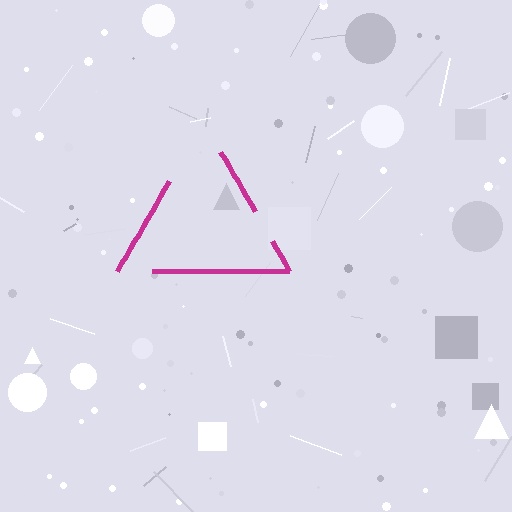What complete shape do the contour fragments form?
The contour fragments form a triangle.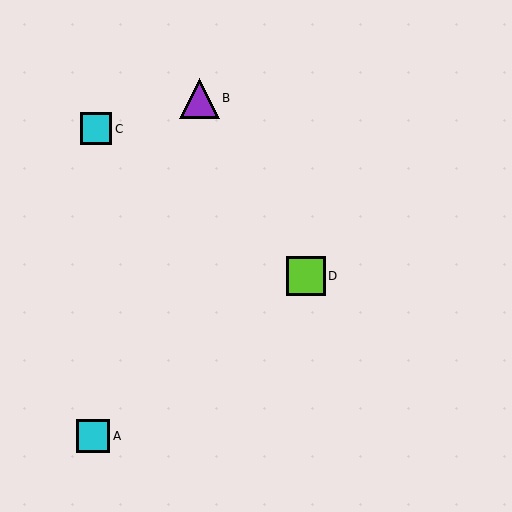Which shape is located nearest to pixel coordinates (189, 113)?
The purple triangle (labeled B) at (199, 98) is nearest to that location.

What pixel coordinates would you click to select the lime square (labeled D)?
Click at (306, 276) to select the lime square D.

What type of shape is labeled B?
Shape B is a purple triangle.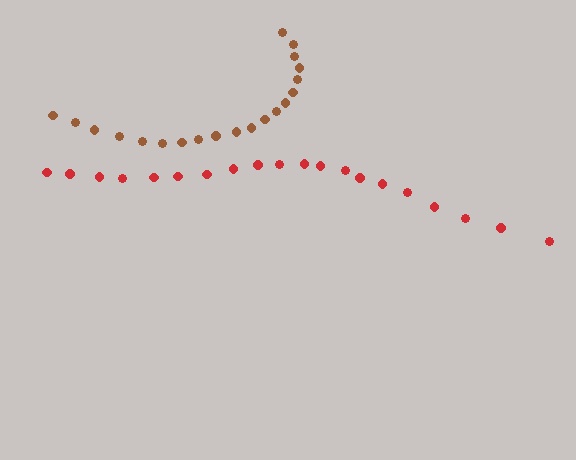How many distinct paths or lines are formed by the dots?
There are 2 distinct paths.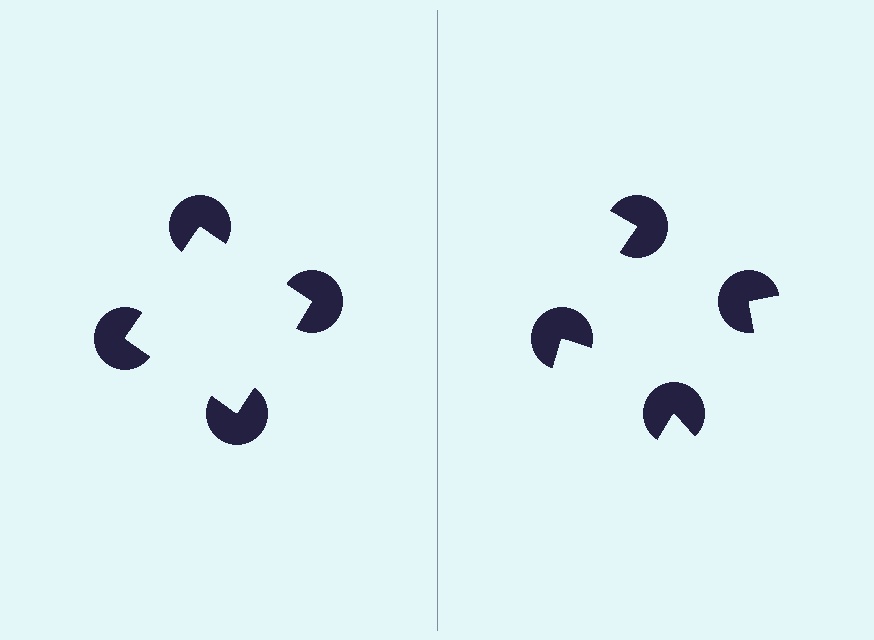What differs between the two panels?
The pac-man discs are positioned identically on both sides; only the wedge orientations differ. On the left they align to a square; on the right they are misaligned.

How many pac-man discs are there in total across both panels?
8 — 4 on each side.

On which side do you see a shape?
An illusory square appears on the left side. On the right side the wedge cuts are rotated, so no coherent shape forms.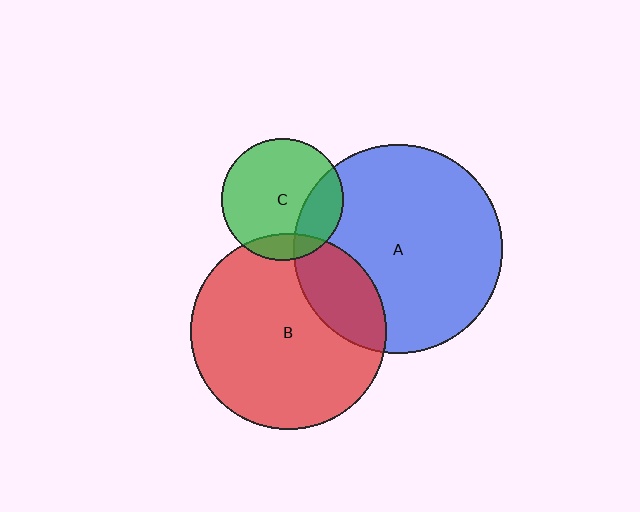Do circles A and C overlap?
Yes.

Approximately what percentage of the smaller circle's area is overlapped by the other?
Approximately 25%.